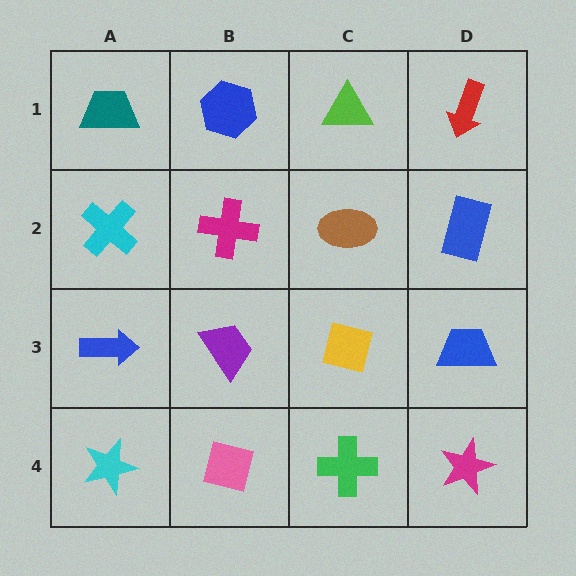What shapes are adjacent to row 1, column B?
A magenta cross (row 2, column B), a teal trapezoid (row 1, column A), a lime triangle (row 1, column C).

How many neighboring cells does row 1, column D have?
2.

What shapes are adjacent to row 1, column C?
A brown ellipse (row 2, column C), a blue hexagon (row 1, column B), a red arrow (row 1, column D).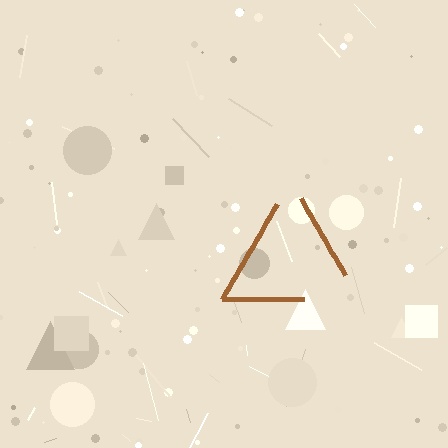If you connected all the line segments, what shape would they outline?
They would outline a triangle.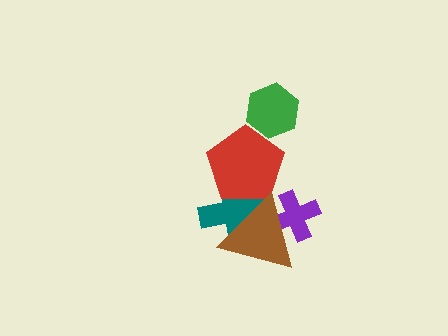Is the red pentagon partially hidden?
Yes, it is partially covered by another shape.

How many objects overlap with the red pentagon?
3 objects overlap with the red pentagon.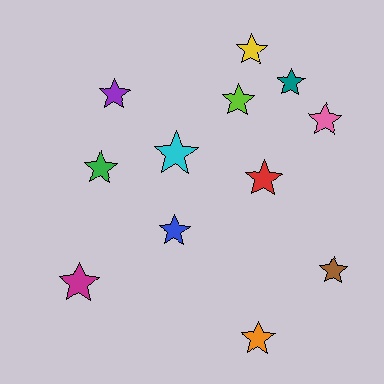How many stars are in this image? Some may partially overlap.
There are 12 stars.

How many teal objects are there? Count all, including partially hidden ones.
There is 1 teal object.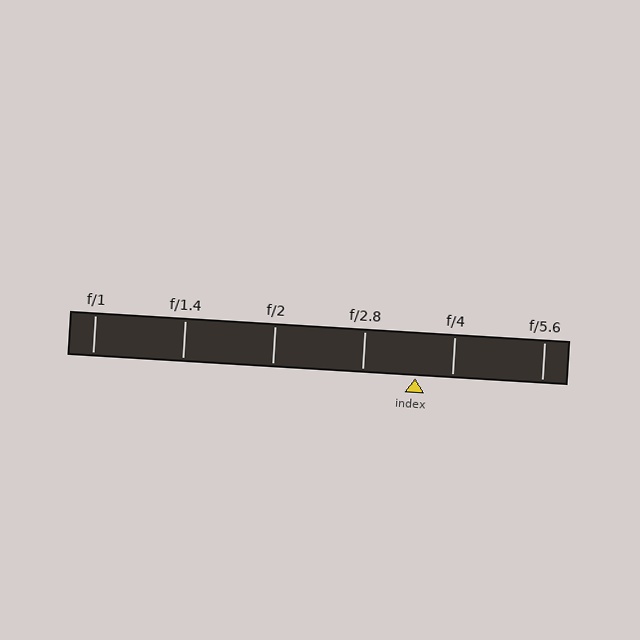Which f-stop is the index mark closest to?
The index mark is closest to f/4.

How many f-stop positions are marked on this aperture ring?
There are 6 f-stop positions marked.